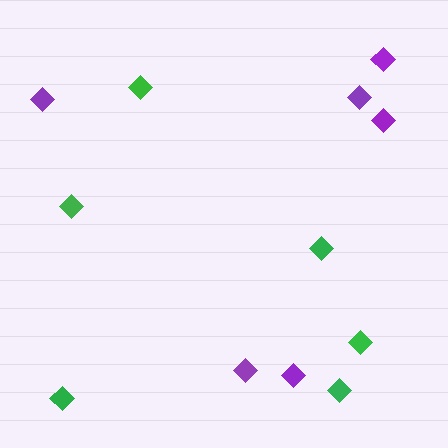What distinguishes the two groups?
There are 2 groups: one group of green diamonds (6) and one group of purple diamonds (6).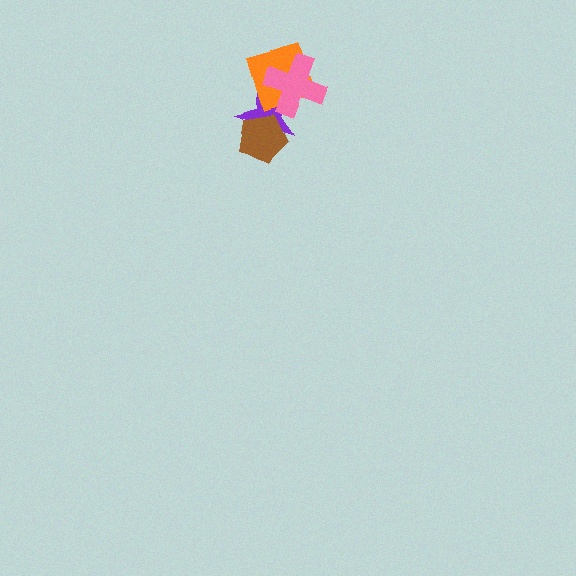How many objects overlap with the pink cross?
2 objects overlap with the pink cross.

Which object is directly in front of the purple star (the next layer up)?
The brown pentagon is directly in front of the purple star.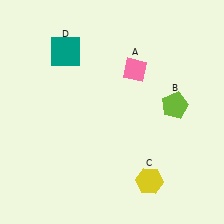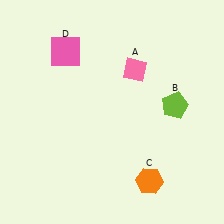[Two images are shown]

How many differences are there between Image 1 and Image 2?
There are 2 differences between the two images.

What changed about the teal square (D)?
In Image 1, D is teal. In Image 2, it changed to pink.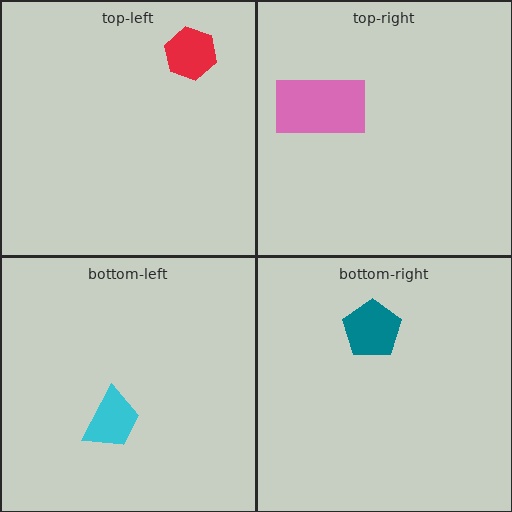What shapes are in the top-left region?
The red hexagon.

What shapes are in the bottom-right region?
The teal pentagon.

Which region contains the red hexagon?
The top-left region.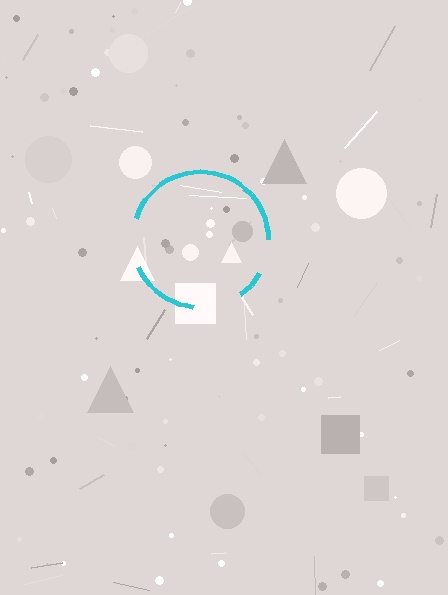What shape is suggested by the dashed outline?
The dashed outline suggests a circle.